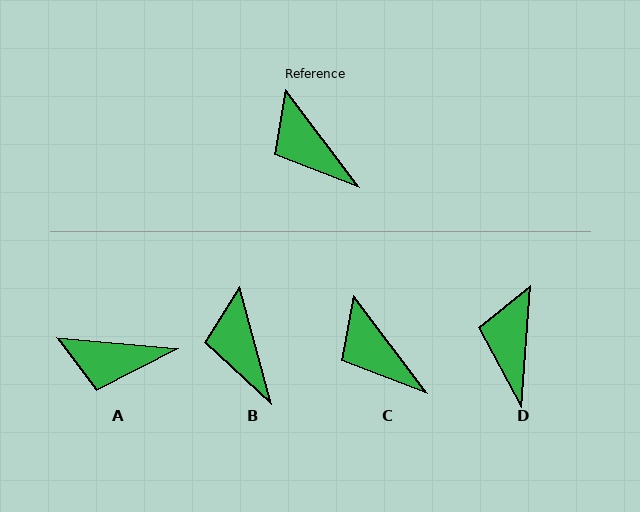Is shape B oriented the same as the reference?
No, it is off by about 22 degrees.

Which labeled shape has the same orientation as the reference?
C.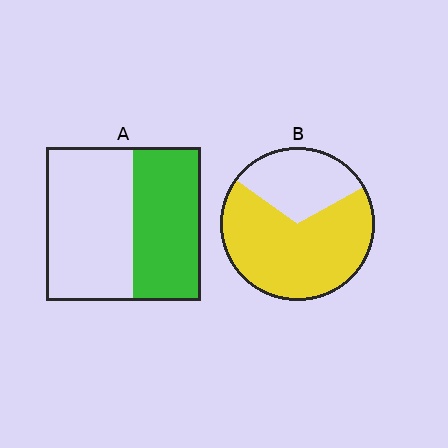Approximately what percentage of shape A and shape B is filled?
A is approximately 45% and B is approximately 70%.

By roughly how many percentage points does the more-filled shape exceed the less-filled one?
By roughly 25 percentage points (B over A).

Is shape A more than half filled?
No.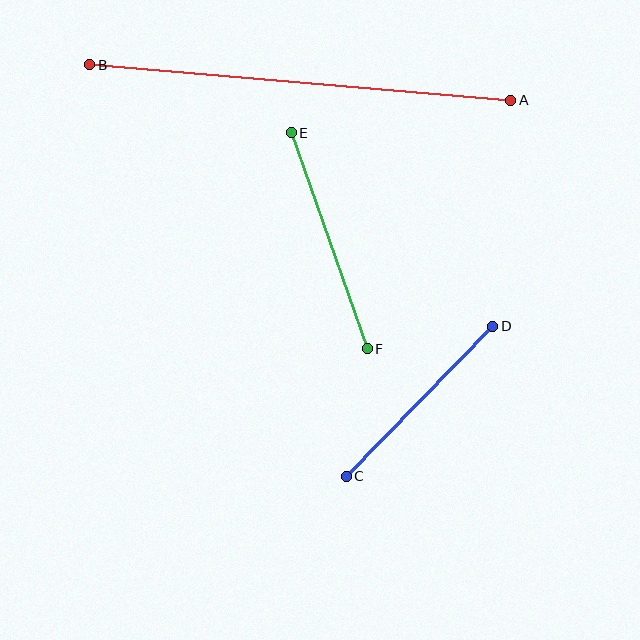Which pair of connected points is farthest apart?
Points A and B are farthest apart.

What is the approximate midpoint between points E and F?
The midpoint is at approximately (329, 241) pixels.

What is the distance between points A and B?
The distance is approximately 423 pixels.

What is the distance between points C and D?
The distance is approximately 210 pixels.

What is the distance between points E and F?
The distance is approximately 229 pixels.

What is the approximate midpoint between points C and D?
The midpoint is at approximately (419, 401) pixels.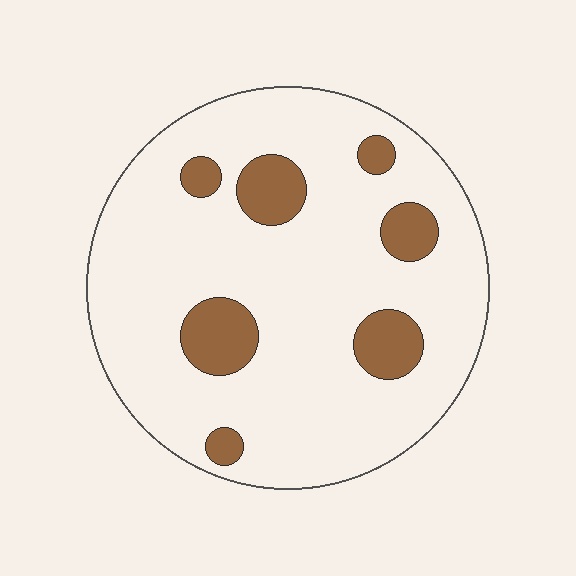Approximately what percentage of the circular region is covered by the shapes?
Approximately 15%.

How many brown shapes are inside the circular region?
7.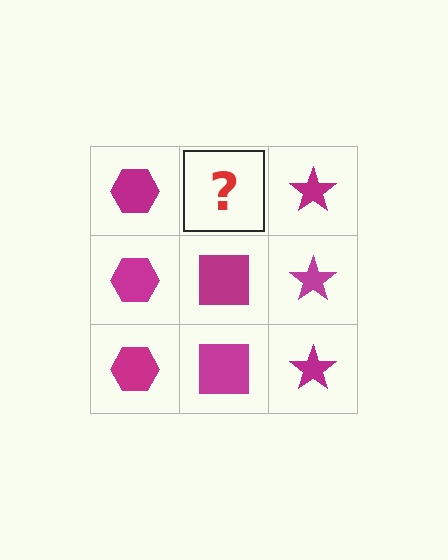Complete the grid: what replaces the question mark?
The question mark should be replaced with a magenta square.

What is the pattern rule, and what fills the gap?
The rule is that each column has a consistent shape. The gap should be filled with a magenta square.